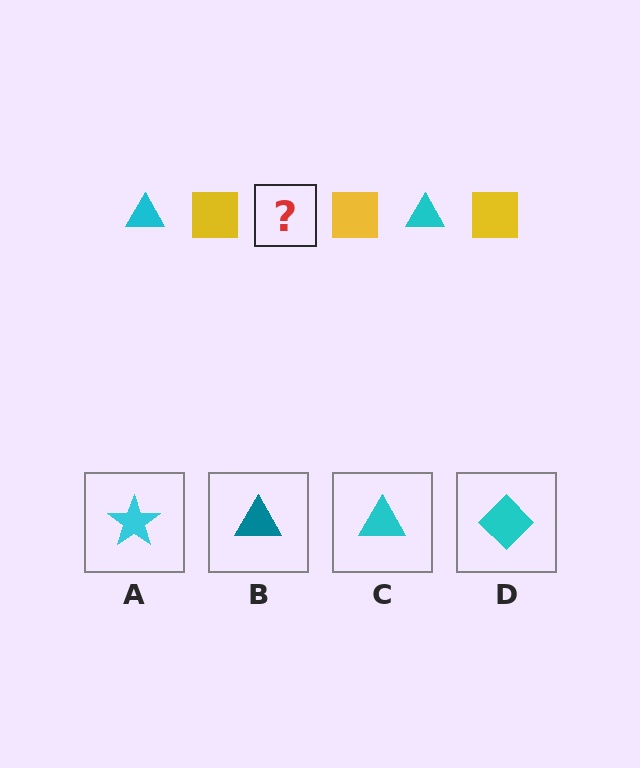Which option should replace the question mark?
Option C.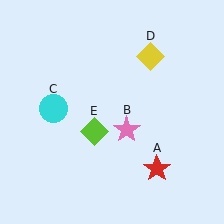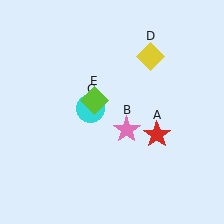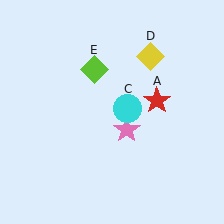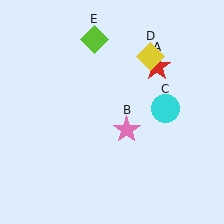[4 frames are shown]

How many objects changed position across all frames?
3 objects changed position: red star (object A), cyan circle (object C), lime diamond (object E).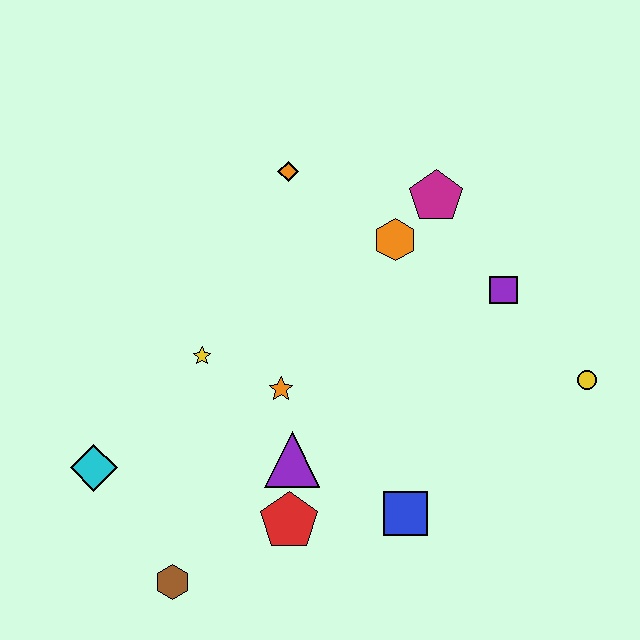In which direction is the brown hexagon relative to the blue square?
The brown hexagon is to the left of the blue square.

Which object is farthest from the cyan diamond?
The yellow circle is farthest from the cyan diamond.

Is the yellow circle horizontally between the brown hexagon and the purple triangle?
No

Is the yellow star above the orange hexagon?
No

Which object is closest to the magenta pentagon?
The orange hexagon is closest to the magenta pentagon.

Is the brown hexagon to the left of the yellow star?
Yes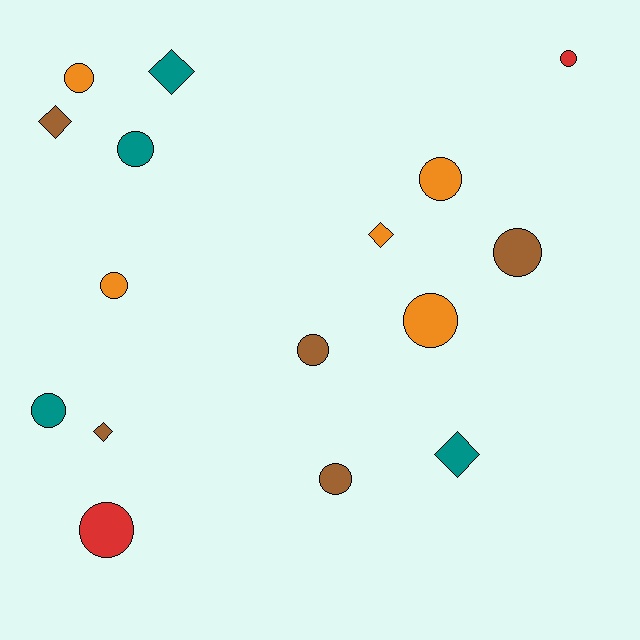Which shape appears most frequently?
Circle, with 11 objects.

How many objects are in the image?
There are 16 objects.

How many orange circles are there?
There are 4 orange circles.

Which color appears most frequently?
Orange, with 5 objects.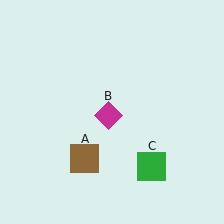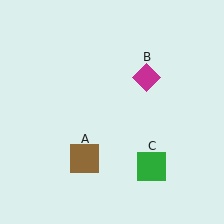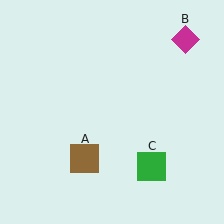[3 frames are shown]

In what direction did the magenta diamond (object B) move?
The magenta diamond (object B) moved up and to the right.